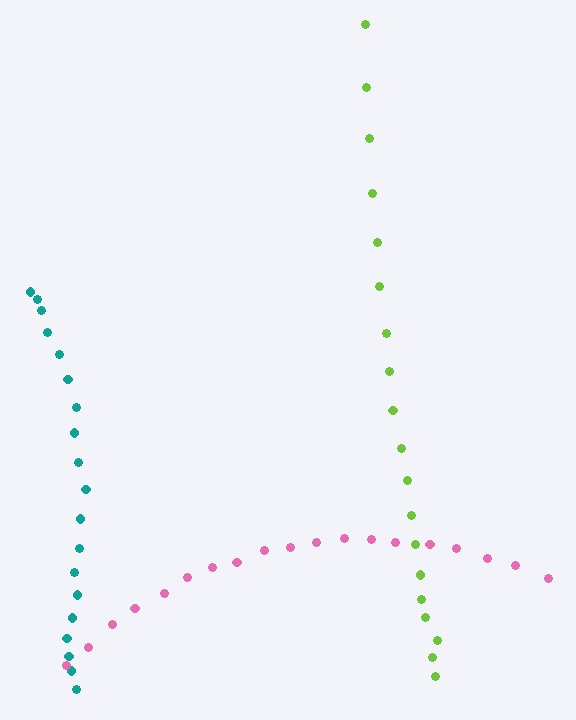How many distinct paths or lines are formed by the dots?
There are 3 distinct paths.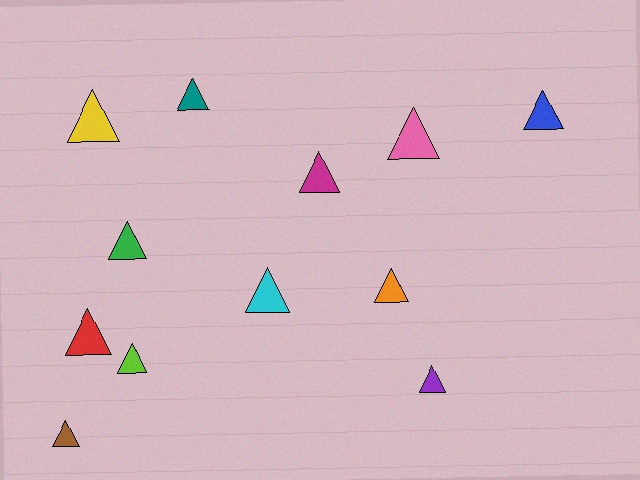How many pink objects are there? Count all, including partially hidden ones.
There is 1 pink object.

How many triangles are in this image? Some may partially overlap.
There are 12 triangles.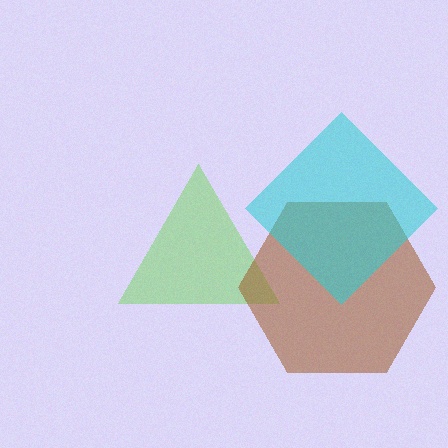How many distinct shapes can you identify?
There are 3 distinct shapes: a lime triangle, a brown hexagon, a cyan diamond.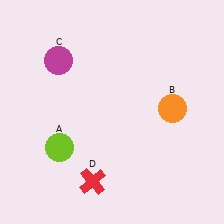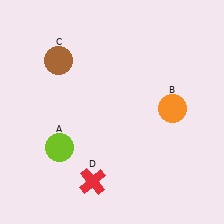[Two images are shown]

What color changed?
The circle (C) changed from magenta in Image 1 to brown in Image 2.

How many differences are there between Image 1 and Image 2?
There is 1 difference between the two images.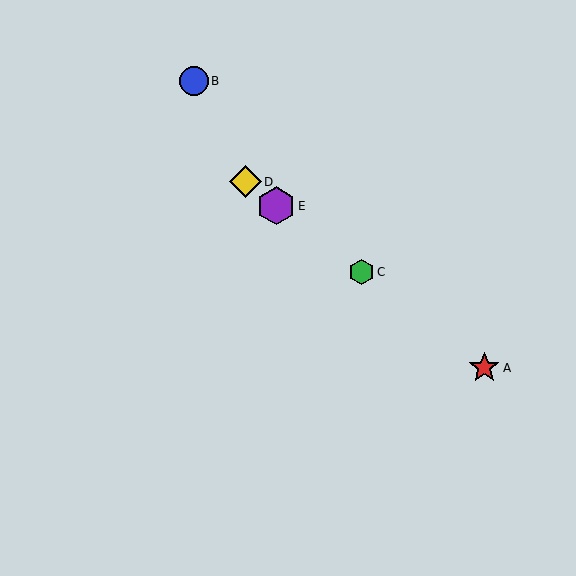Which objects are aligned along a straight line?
Objects A, C, D, E are aligned along a straight line.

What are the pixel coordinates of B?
Object B is at (194, 81).